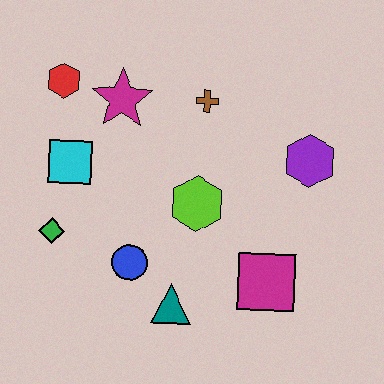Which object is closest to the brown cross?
The magenta star is closest to the brown cross.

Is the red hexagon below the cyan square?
No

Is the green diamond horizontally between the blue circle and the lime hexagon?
No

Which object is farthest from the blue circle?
The purple hexagon is farthest from the blue circle.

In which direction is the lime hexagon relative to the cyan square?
The lime hexagon is to the right of the cyan square.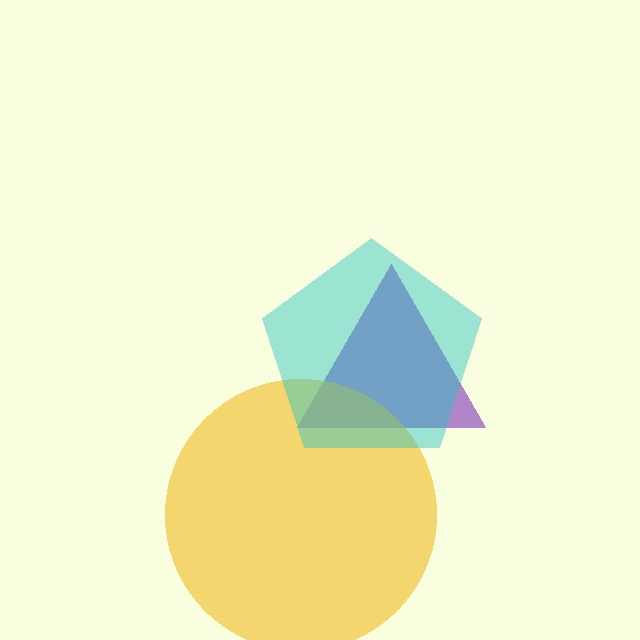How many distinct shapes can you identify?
There are 3 distinct shapes: a purple triangle, a yellow circle, a cyan pentagon.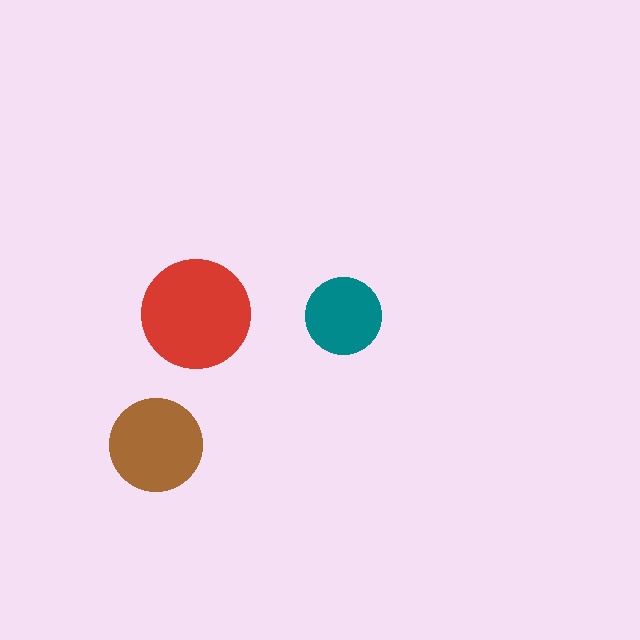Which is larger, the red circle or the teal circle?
The red one.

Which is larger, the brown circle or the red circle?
The red one.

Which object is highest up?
The red circle is topmost.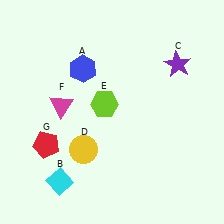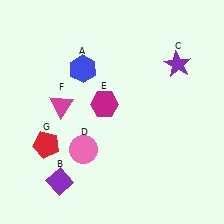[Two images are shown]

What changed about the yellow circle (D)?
In Image 1, D is yellow. In Image 2, it changed to pink.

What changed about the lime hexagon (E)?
In Image 1, E is lime. In Image 2, it changed to magenta.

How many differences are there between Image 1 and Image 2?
There are 3 differences between the two images.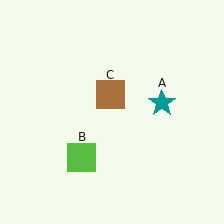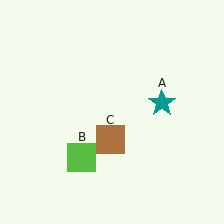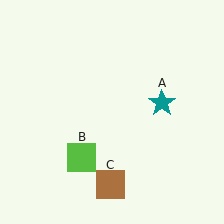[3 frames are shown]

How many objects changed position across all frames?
1 object changed position: brown square (object C).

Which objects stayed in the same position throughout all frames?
Teal star (object A) and lime square (object B) remained stationary.